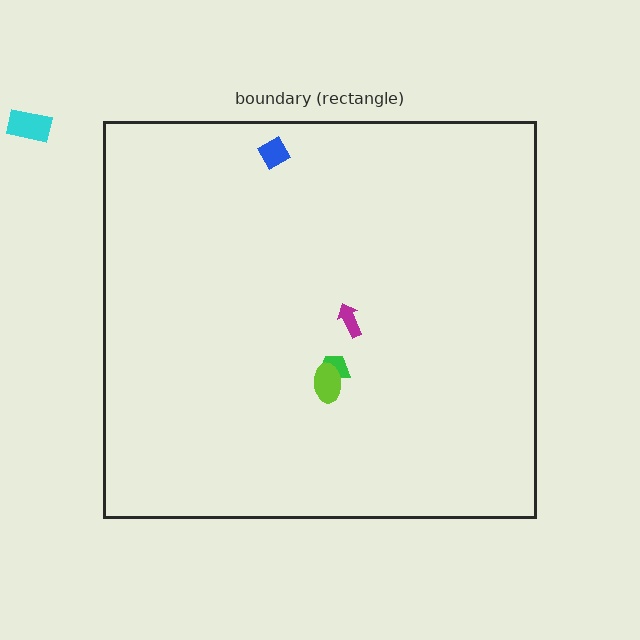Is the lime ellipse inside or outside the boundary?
Inside.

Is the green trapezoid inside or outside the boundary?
Inside.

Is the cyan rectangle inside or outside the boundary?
Outside.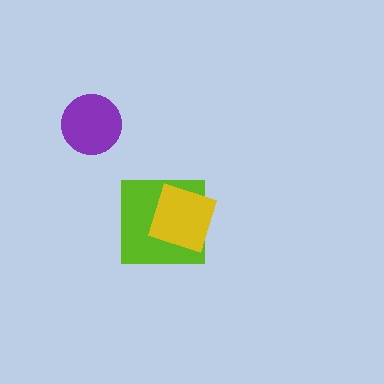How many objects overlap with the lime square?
1 object overlaps with the lime square.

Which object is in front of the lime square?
The yellow diamond is in front of the lime square.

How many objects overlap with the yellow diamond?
1 object overlaps with the yellow diamond.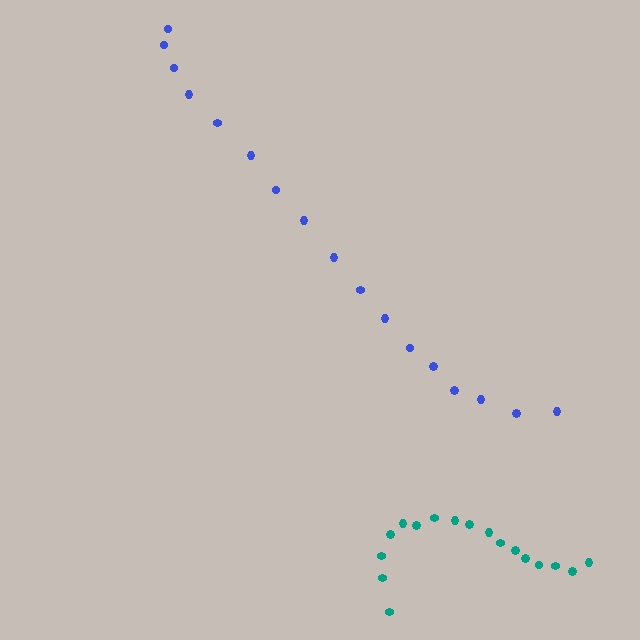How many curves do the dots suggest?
There are 2 distinct paths.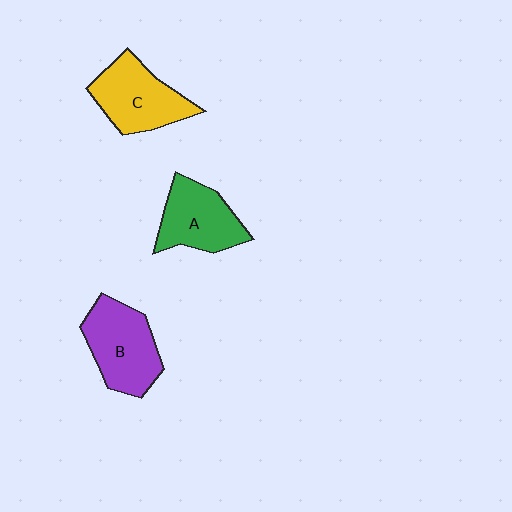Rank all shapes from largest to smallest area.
From largest to smallest: B (purple), C (yellow), A (green).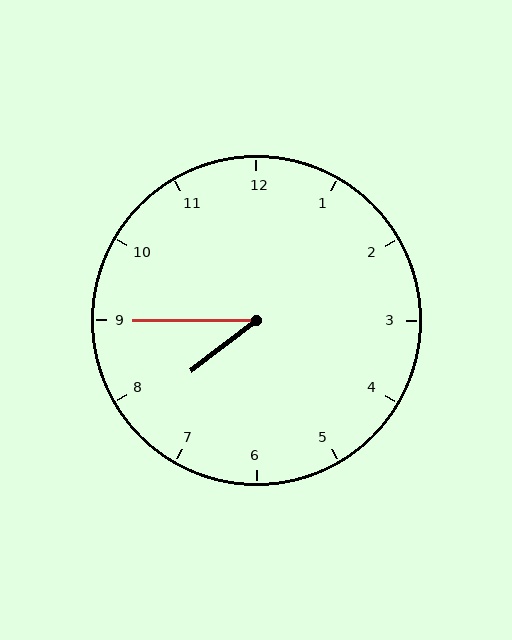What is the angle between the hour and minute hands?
Approximately 38 degrees.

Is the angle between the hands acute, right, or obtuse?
It is acute.